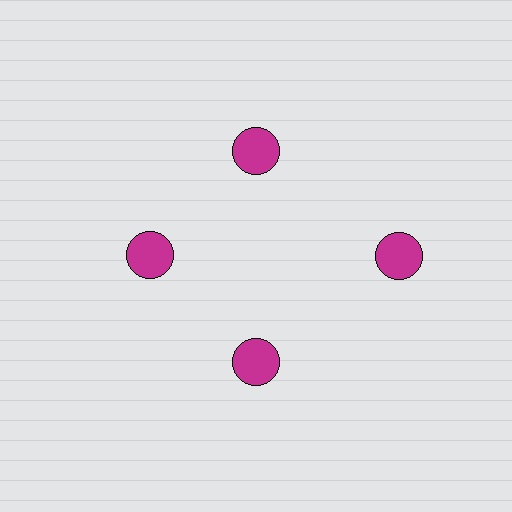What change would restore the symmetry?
The symmetry would be restored by moving it inward, back onto the ring so that all 4 circles sit at equal angles and equal distance from the center.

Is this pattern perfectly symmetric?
No. The 4 magenta circles are arranged in a ring, but one element near the 3 o'clock position is pushed outward from the center, breaking the 4-fold rotational symmetry.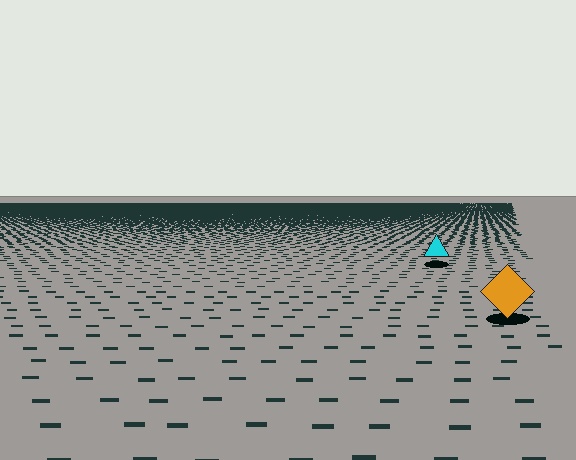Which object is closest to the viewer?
The orange diamond is closest. The texture marks near it are larger and more spread out.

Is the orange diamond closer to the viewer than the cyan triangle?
Yes. The orange diamond is closer — you can tell from the texture gradient: the ground texture is coarser near it.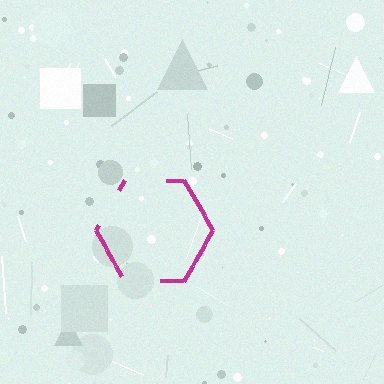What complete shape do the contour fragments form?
The contour fragments form a hexagon.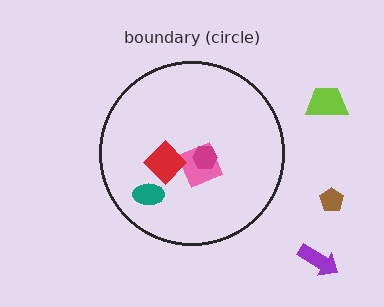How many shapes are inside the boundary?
4 inside, 3 outside.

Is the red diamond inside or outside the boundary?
Inside.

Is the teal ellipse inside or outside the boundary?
Inside.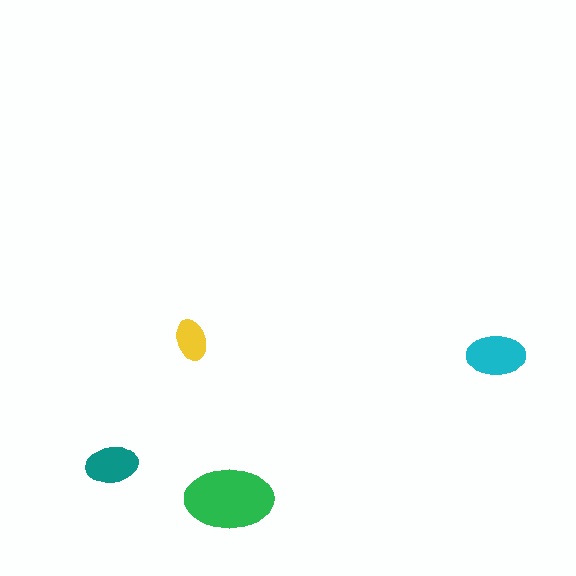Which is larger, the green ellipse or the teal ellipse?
The green one.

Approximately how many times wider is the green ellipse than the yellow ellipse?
About 2 times wider.